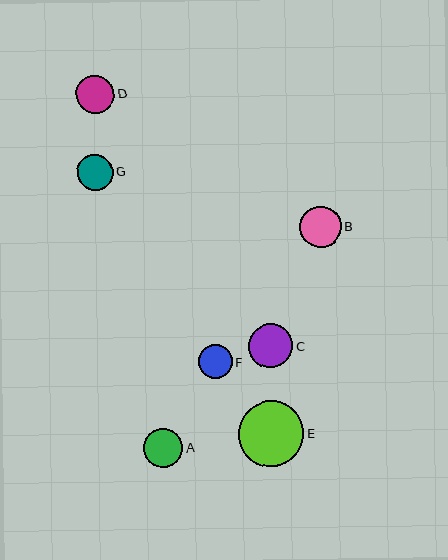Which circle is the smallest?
Circle F is the smallest with a size of approximately 34 pixels.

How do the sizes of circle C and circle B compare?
Circle C and circle B are approximately the same size.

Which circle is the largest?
Circle E is the largest with a size of approximately 65 pixels.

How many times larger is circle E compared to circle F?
Circle E is approximately 1.9 times the size of circle F.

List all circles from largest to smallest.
From largest to smallest: E, C, B, A, D, G, F.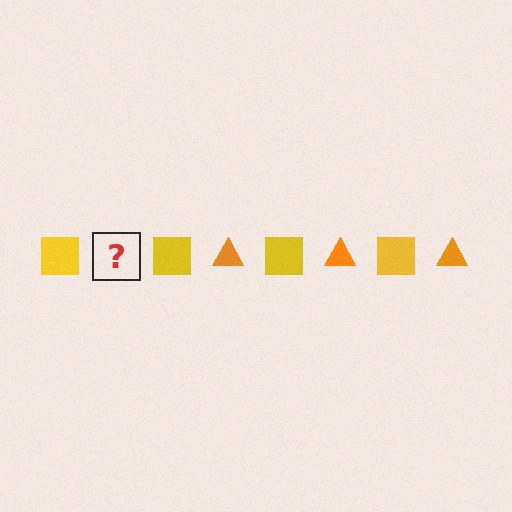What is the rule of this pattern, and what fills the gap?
The rule is that the pattern alternates between yellow square and orange triangle. The gap should be filled with an orange triangle.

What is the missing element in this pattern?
The missing element is an orange triangle.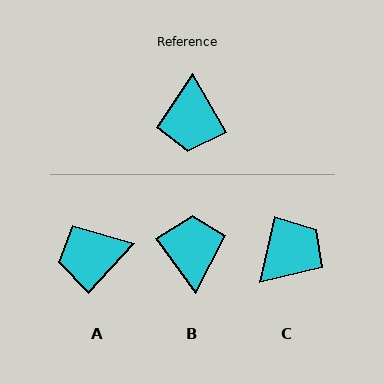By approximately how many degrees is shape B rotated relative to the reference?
Approximately 175 degrees clockwise.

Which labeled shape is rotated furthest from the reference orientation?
B, about 175 degrees away.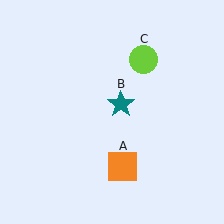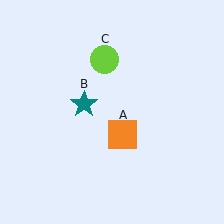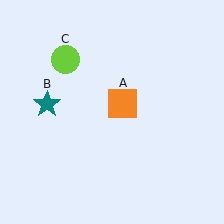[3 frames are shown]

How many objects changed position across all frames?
3 objects changed position: orange square (object A), teal star (object B), lime circle (object C).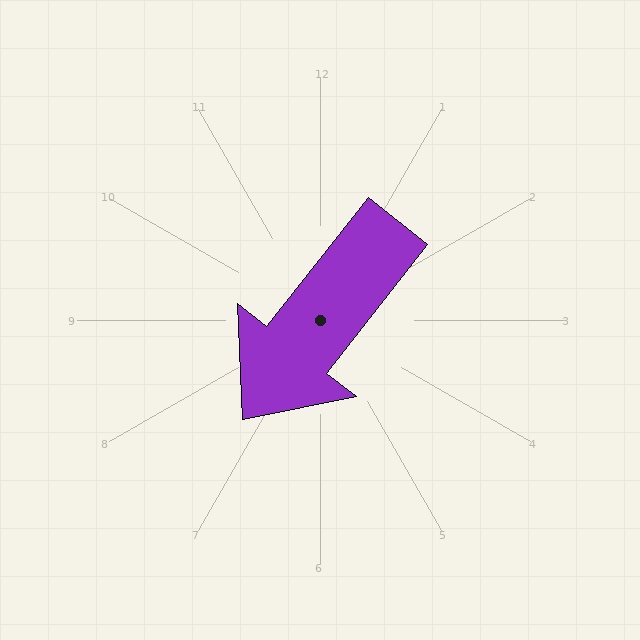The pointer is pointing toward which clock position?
Roughly 7 o'clock.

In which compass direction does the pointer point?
Southwest.